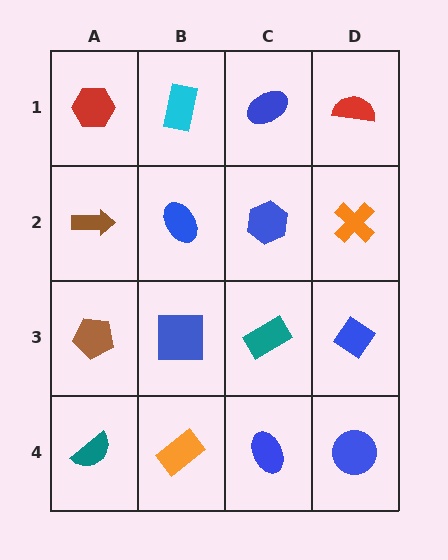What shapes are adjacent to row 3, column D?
An orange cross (row 2, column D), a blue circle (row 4, column D), a teal rectangle (row 3, column C).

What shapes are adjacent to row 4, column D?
A blue diamond (row 3, column D), a blue ellipse (row 4, column C).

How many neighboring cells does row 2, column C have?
4.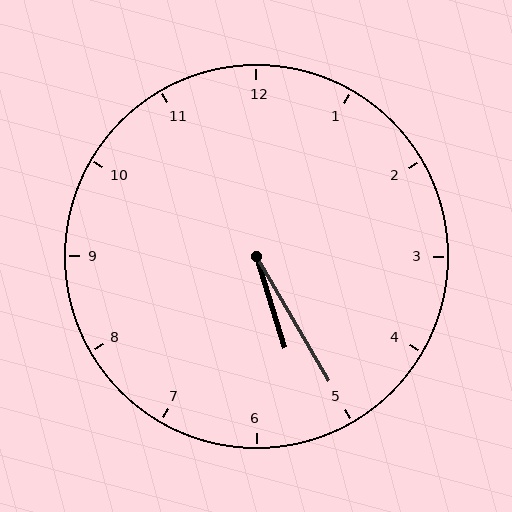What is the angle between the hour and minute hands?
Approximately 12 degrees.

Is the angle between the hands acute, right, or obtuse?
It is acute.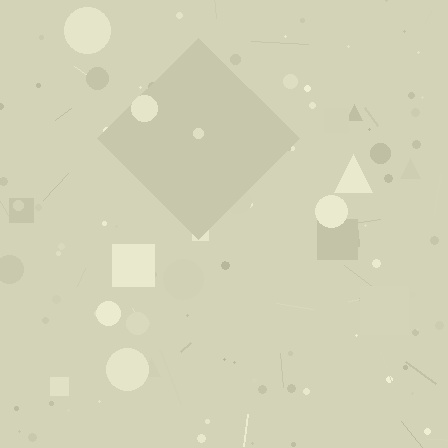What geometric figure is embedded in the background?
A diamond is embedded in the background.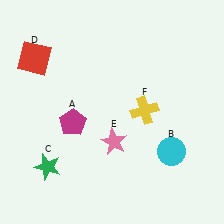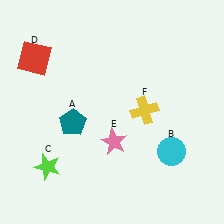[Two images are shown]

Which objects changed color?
A changed from magenta to teal. C changed from green to lime.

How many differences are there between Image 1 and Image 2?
There are 2 differences between the two images.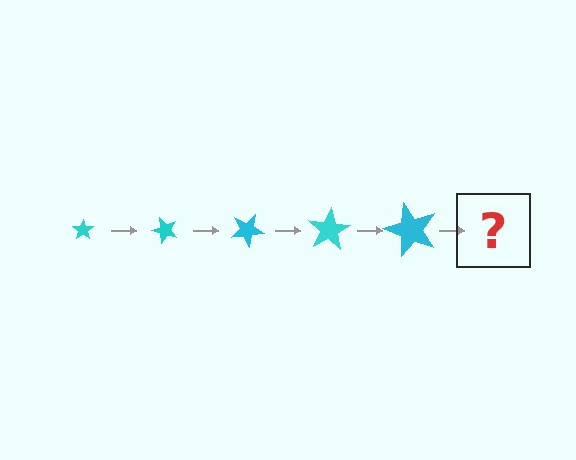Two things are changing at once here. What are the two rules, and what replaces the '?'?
The two rules are that the star grows larger each step and it rotates 50 degrees each step. The '?' should be a star, larger than the previous one and rotated 250 degrees from the start.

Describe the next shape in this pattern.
It should be a star, larger than the previous one and rotated 250 degrees from the start.